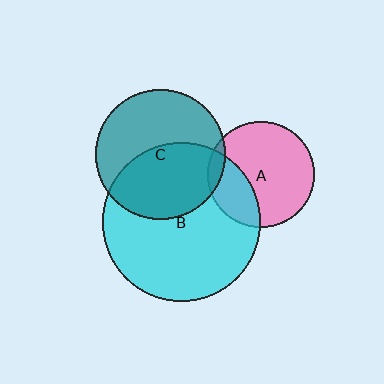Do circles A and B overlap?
Yes.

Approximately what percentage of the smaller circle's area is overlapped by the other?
Approximately 30%.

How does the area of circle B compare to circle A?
Approximately 2.2 times.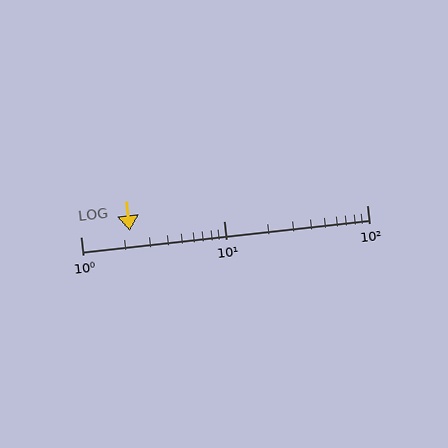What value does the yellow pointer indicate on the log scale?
The pointer indicates approximately 2.2.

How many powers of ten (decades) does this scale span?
The scale spans 2 decades, from 1 to 100.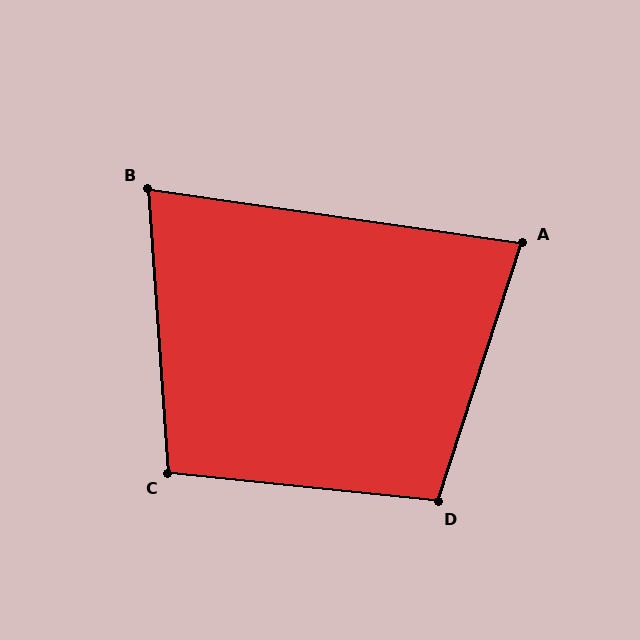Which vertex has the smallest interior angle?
B, at approximately 78 degrees.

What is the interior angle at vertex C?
Approximately 100 degrees (obtuse).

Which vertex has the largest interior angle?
D, at approximately 102 degrees.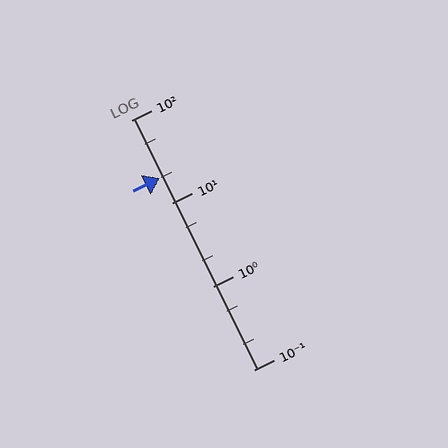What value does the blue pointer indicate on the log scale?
The pointer indicates approximately 20.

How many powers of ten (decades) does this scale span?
The scale spans 3 decades, from 0.1 to 100.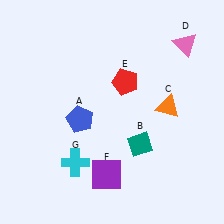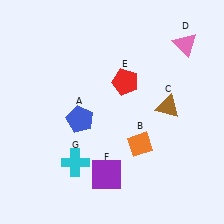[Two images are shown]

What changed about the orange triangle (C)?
In Image 1, C is orange. In Image 2, it changed to brown.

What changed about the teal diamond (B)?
In Image 1, B is teal. In Image 2, it changed to orange.